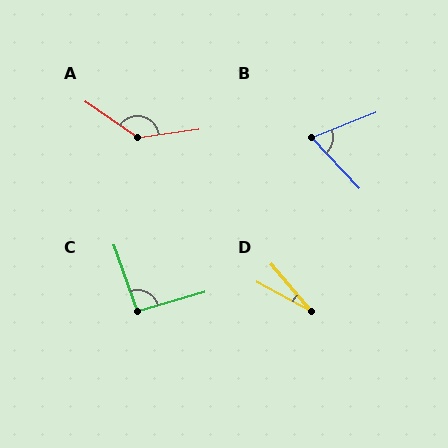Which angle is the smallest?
D, at approximately 20 degrees.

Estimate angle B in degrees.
Approximately 69 degrees.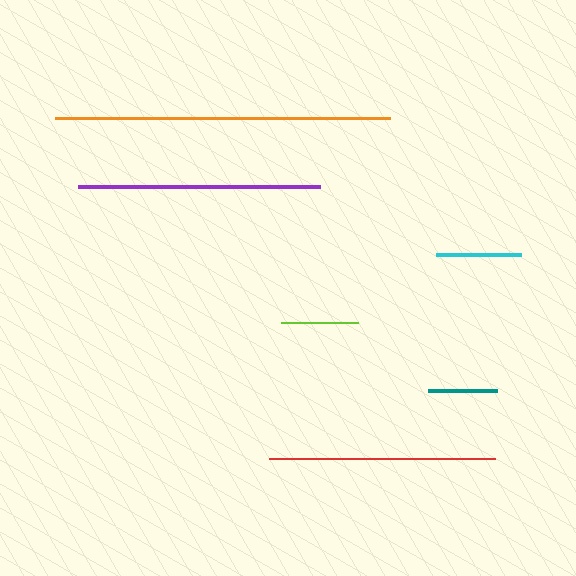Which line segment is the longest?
The orange line is the longest at approximately 335 pixels.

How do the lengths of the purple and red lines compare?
The purple and red lines are approximately the same length.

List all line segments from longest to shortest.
From longest to shortest: orange, purple, red, cyan, lime, teal.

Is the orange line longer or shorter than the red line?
The orange line is longer than the red line.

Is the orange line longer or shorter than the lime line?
The orange line is longer than the lime line.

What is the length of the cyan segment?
The cyan segment is approximately 85 pixels long.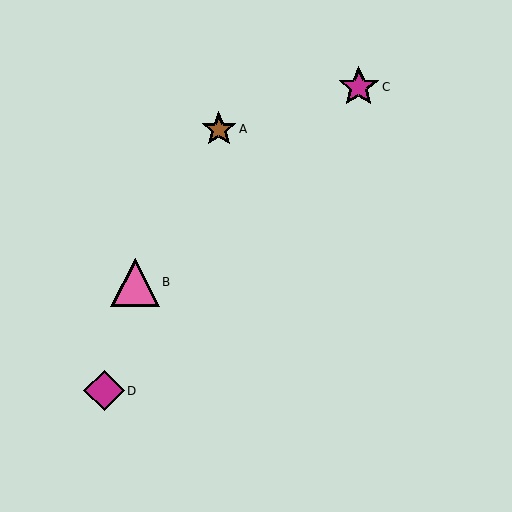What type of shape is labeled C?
Shape C is a magenta star.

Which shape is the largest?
The pink triangle (labeled B) is the largest.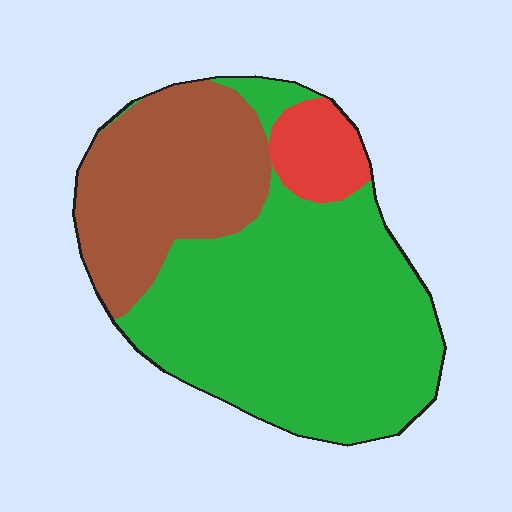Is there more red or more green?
Green.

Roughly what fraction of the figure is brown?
Brown covers 31% of the figure.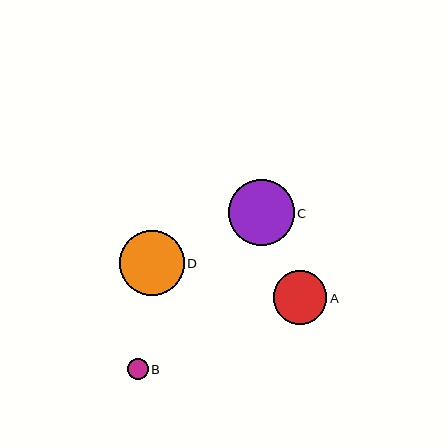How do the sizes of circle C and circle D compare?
Circle C and circle D are approximately the same size.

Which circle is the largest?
Circle C is the largest with a size of approximately 66 pixels.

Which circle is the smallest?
Circle B is the smallest with a size of approximately 21 pixels.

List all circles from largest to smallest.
From largest to smallest: C, D, A, B.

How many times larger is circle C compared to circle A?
Circle C is approximately 1.2 times the size of circle A.